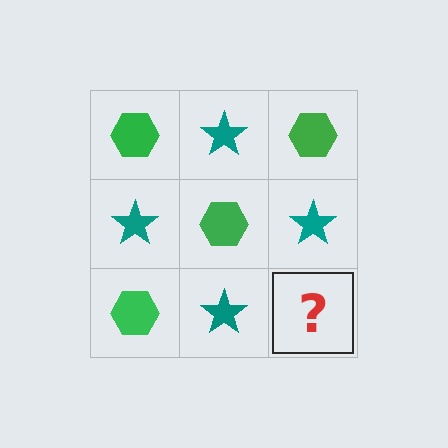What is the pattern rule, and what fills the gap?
The rule is that it alternates green hexagon and teal star in a checkerboard pattern. The gap should be filled with a green hexagon.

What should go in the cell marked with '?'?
The missing cell should contain a green hexagon.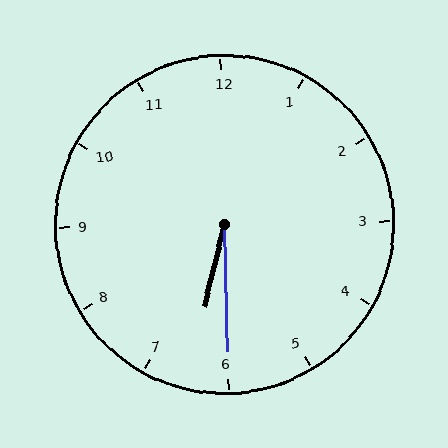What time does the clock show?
6:30.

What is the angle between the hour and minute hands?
Approximately 15 degrees.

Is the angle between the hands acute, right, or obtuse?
It is acute.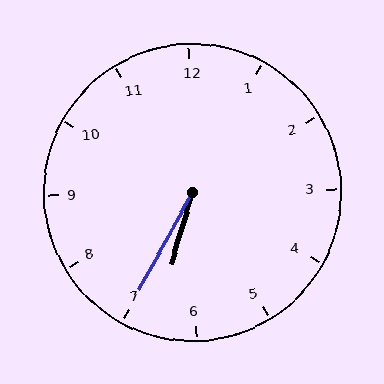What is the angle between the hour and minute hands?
Approximately 12 degrees.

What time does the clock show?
6:35.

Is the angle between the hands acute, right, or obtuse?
It is acute.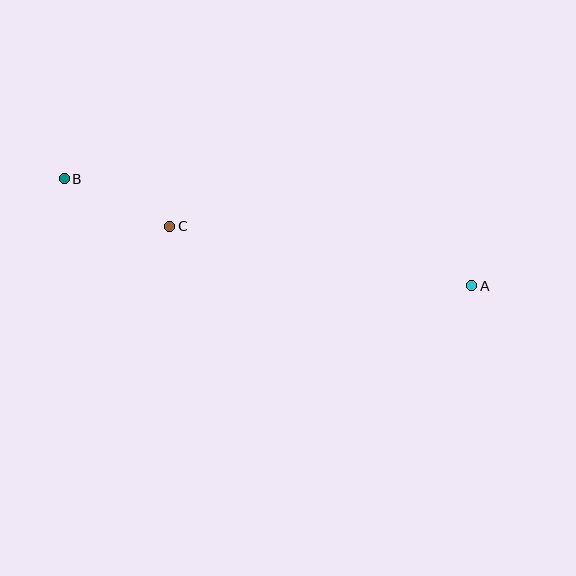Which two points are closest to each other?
Points B and C are closest to each other.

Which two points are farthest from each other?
Points A and B are farthest from each other.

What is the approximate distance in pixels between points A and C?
The distance between A and C is approximately 308 pixels.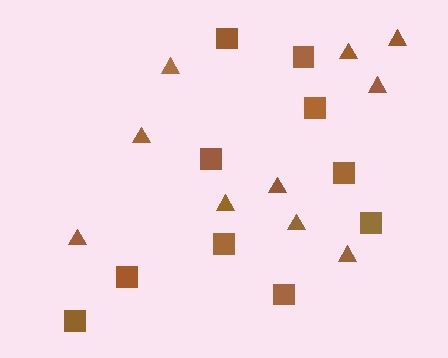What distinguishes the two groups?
There are 2 groups: one group of squares (10) and one group of triangles (10).